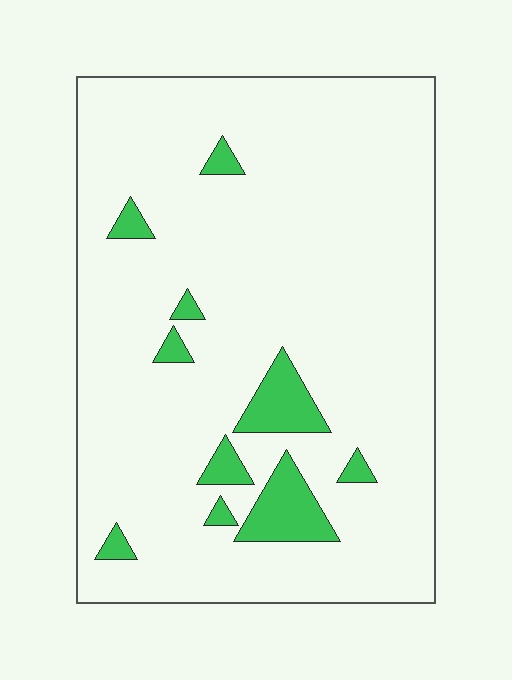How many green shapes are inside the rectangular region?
10.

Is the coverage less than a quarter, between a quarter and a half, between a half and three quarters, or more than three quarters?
Less than a quarter.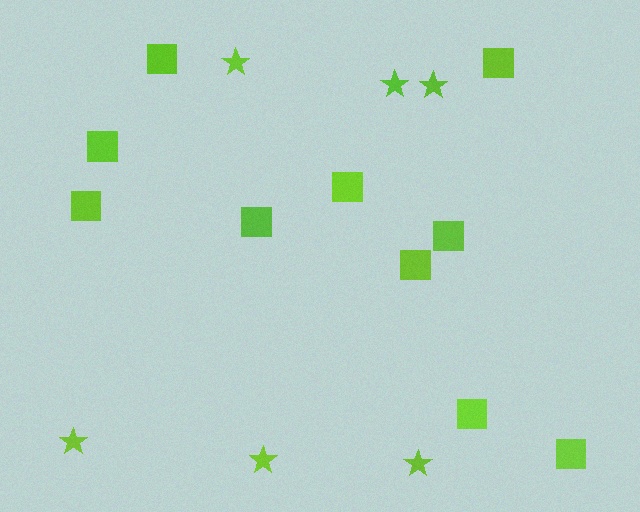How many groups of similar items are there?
There are 2 groups: one group of squares (10) and one group of stars (6).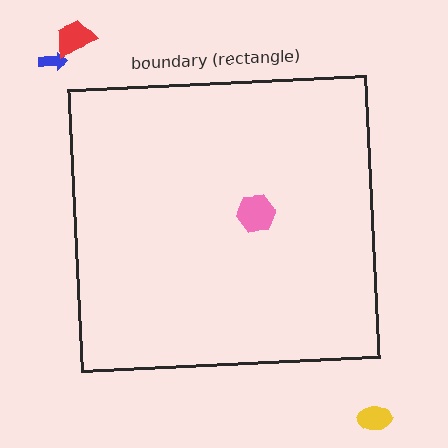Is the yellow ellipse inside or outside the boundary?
Outside.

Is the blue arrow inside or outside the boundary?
Outside.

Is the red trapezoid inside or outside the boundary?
Outside.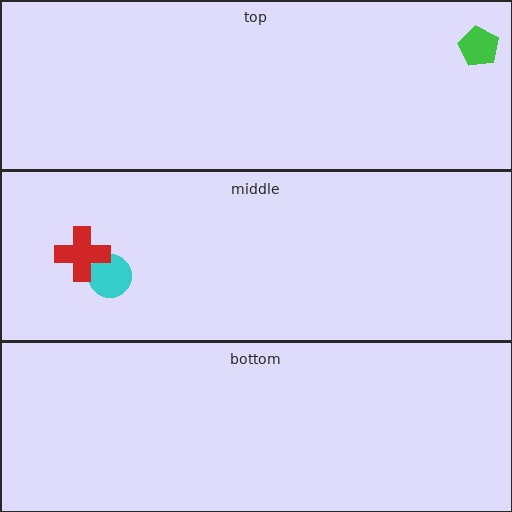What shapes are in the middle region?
The cyan circle, the red cross.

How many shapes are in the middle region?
2.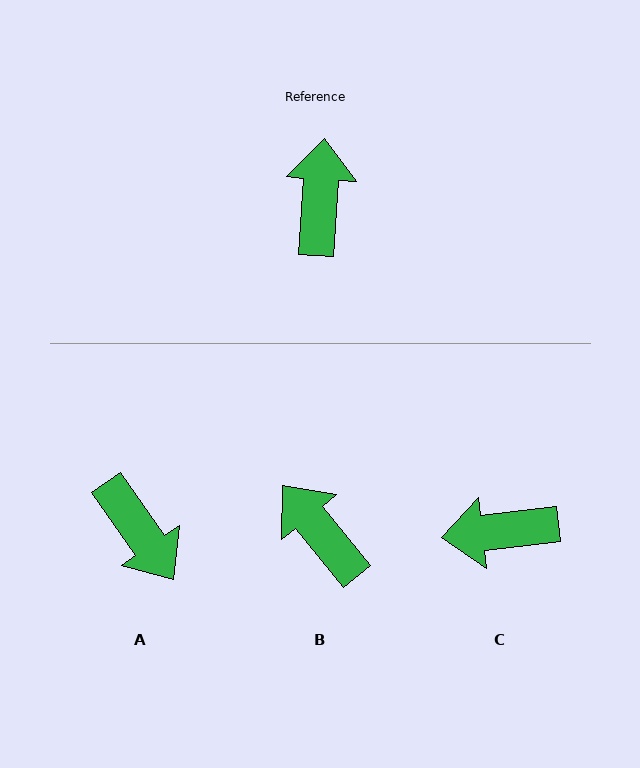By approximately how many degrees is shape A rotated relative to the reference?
Approximately 141 degrees clockwise.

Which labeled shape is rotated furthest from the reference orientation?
A, about 141 degrees away.